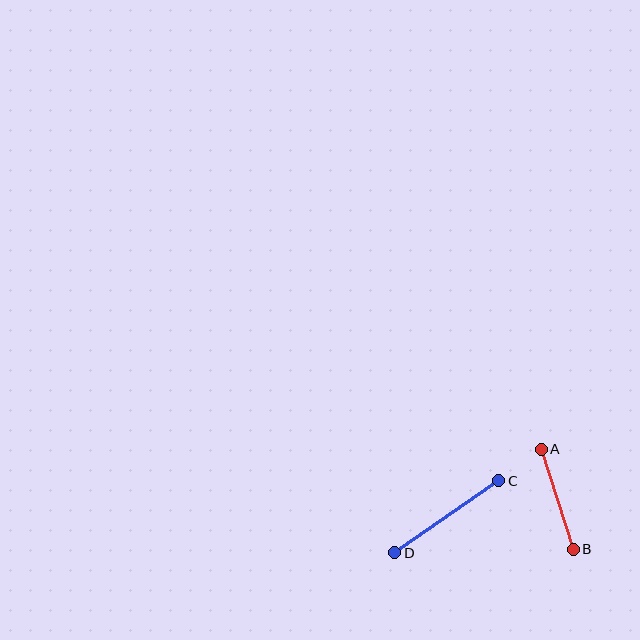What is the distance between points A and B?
The distance is approximately 105 pixels.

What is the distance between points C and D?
The distance is approximately 126 pixels.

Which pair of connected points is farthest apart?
Points C and D are farthest apart.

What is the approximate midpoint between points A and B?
The midpoint is at approximately (557, 499) pixels.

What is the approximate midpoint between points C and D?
The midpoint is at approximately (447, 517) pixels.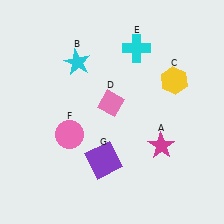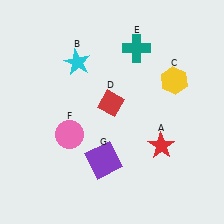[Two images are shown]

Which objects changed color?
A changed from magenta to red. D changed from pink to red. E changed from cyan to teal.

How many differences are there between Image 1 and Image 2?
There are 3 differences between the two images.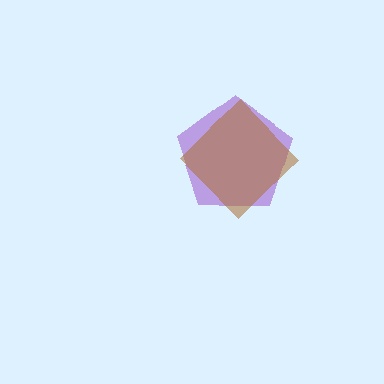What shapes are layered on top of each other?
The layered shapes are: a purple pentagon, a brown diamond.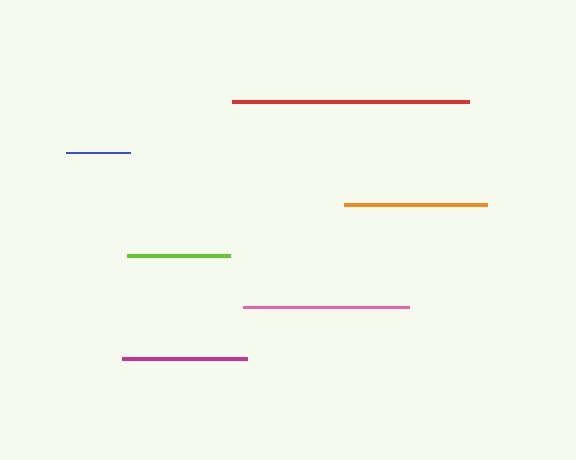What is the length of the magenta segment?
The magenta segment is approximately 125 pixels long.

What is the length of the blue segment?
The blue segment is approximately 64 pixels long.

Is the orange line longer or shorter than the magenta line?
The orange line is longer than the magenta line.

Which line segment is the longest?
The red line is the longest at approximately 237 pixels.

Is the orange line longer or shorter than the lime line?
The orange line is longer than the lime line.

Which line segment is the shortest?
The blue line is the shortest at approximately 64 pixels.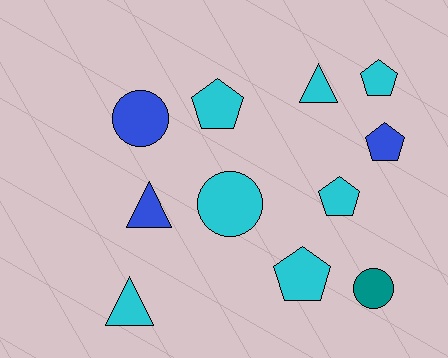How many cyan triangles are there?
There are 2 cyan triangles.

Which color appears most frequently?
Cyan, with 7 objects.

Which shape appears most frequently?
Pentagon, with 5 objects.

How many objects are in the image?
There are 11 objects.